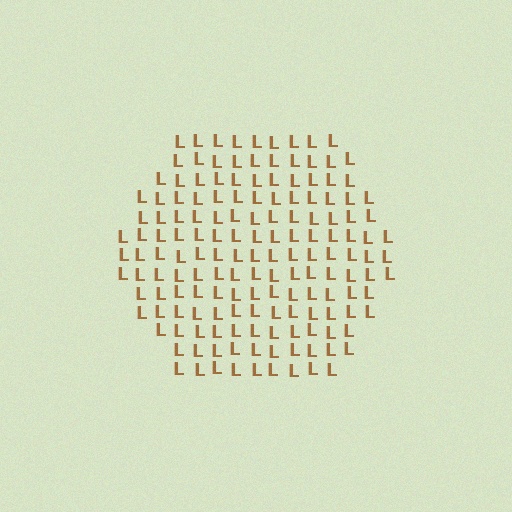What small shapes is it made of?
It is made of small letter L's.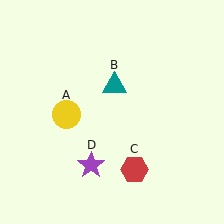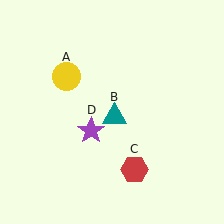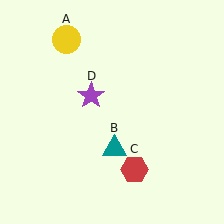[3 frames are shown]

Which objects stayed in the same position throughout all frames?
Red hexagon (object C) remained stationary.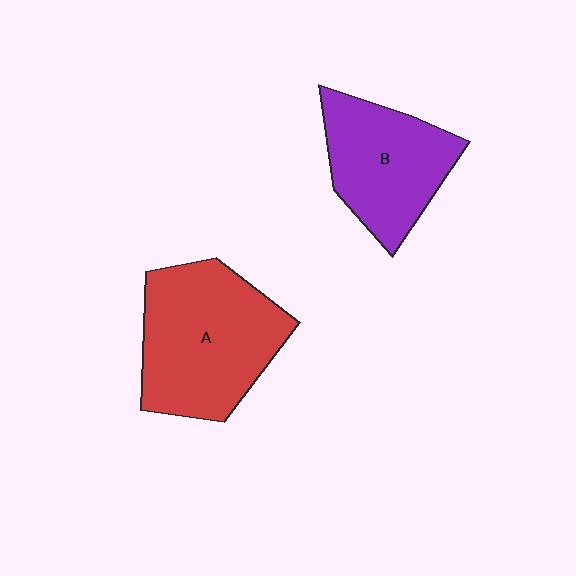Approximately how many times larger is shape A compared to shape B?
Approximately 1.3 times.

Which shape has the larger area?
Shape A (red).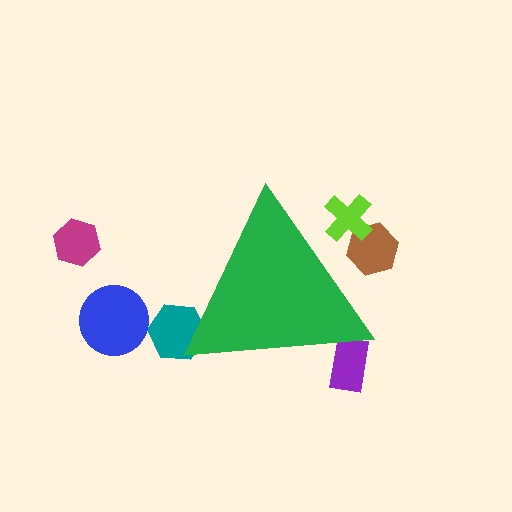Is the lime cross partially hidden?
Yes, the lime cross is partially hidden behind the green triangle.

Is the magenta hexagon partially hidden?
No, the magenta hexagon is fully visible.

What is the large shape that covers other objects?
A green triangle.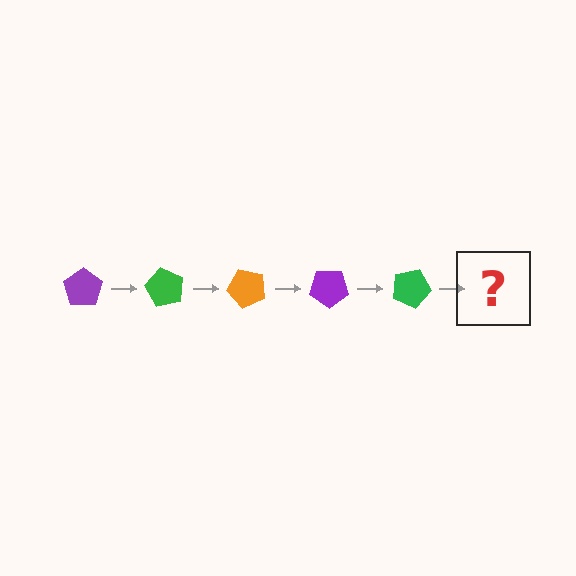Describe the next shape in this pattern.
It should be an orange pentagon, rotated 300 degrees from the start.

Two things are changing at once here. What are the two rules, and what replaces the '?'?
The two rules are that it rotates 60 degrees each step and the color cycles through purple, green, and orange. The '?' should be an orange pentagon, rotated 300 degrees from the start.